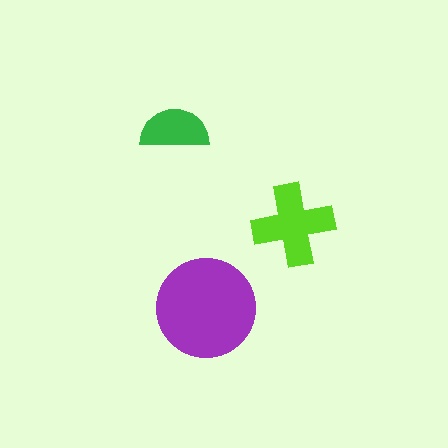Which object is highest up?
The green semicircle is topmost.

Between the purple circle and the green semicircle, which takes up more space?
The purple circle.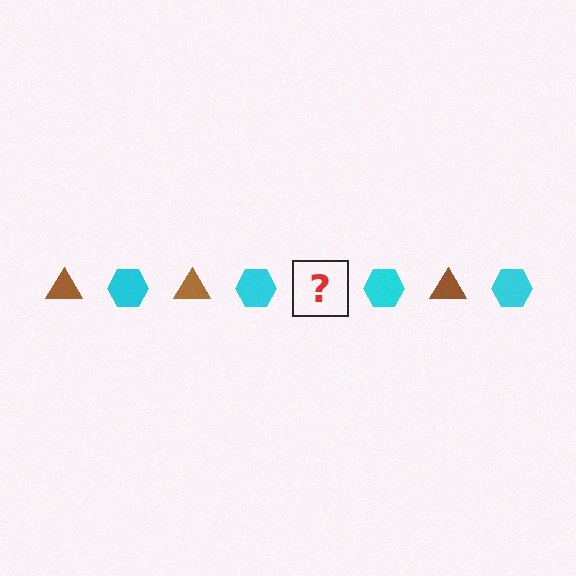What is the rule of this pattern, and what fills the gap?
The rule is that the pattern alternates between brown triangle and cyan hexagon. The gap should be filled with a brown triangle.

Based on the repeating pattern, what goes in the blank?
The blank should be a brown triangle.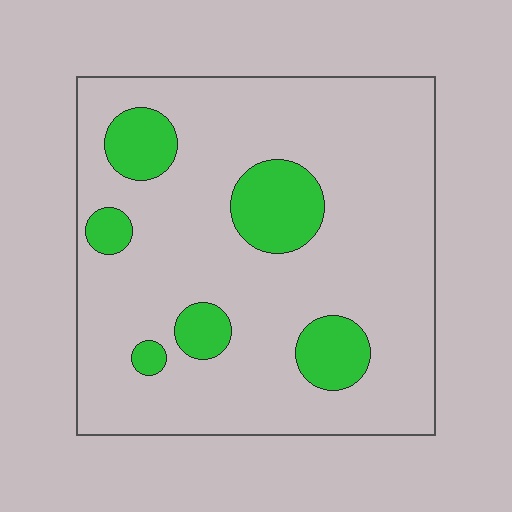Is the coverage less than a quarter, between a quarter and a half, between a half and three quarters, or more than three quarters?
Less than a quarter.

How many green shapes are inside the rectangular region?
6.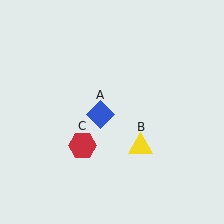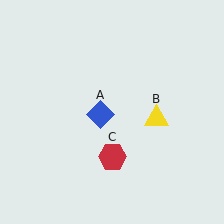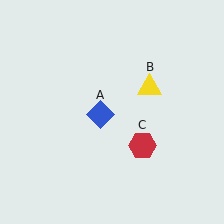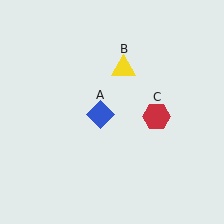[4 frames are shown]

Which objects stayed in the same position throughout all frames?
Blue diamond (object A) remained stationary.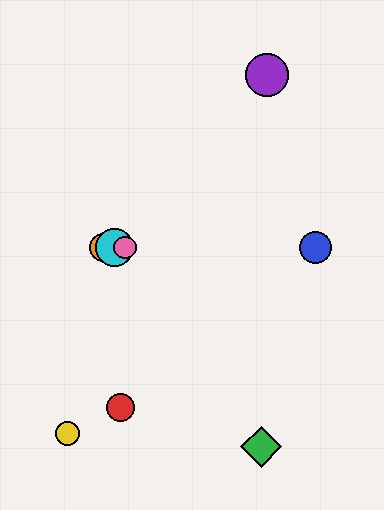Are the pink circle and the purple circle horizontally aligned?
No, the pink circle is at y≈248 and the purple circle is at y≈75.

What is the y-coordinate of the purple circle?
The purple circle is at y≈75.